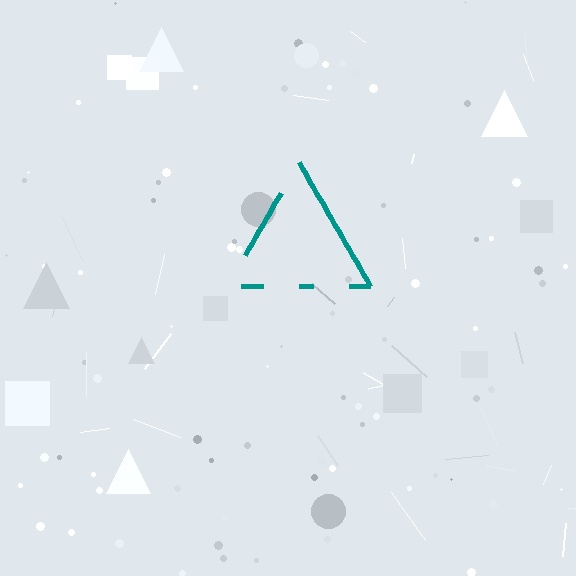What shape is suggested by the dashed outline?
The dashed outline suggests a triangle.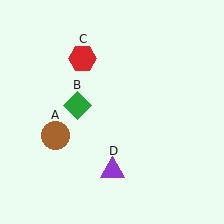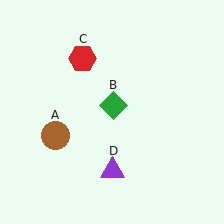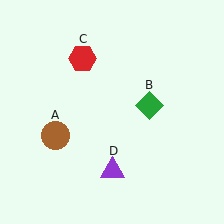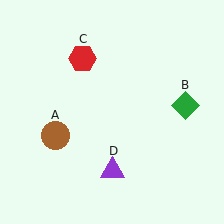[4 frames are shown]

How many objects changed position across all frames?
1 object changed position: green diamond (object B).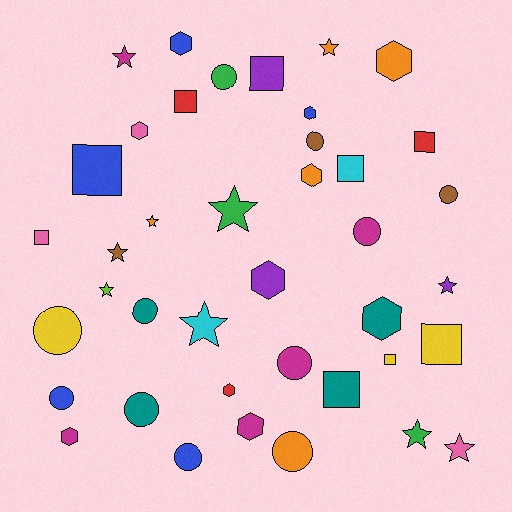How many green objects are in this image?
There are 3 green objects.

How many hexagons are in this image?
There are 10 hexagons.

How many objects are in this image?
There are 40 objects.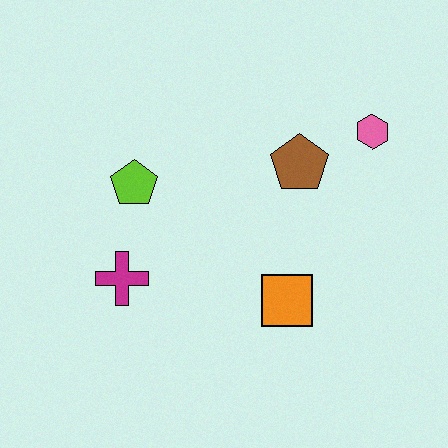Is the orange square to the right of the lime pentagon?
Yes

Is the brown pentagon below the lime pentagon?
No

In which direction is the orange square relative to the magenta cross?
The orange square is to the right of the magenta cross.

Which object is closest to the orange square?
The brown pentagon is closest to the orange square.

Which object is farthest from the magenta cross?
The pink hexagon is farthest from the magenta cross.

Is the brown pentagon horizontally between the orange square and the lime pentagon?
No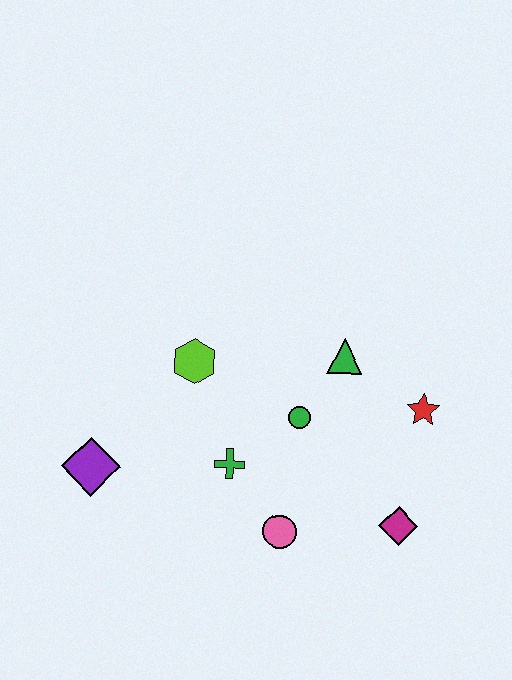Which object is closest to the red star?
The green triangle is closest to the red star.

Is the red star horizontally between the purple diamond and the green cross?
No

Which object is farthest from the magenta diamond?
The purple diamond is farthest from the magenta diamond.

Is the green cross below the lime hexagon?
Yes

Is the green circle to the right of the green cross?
Yes